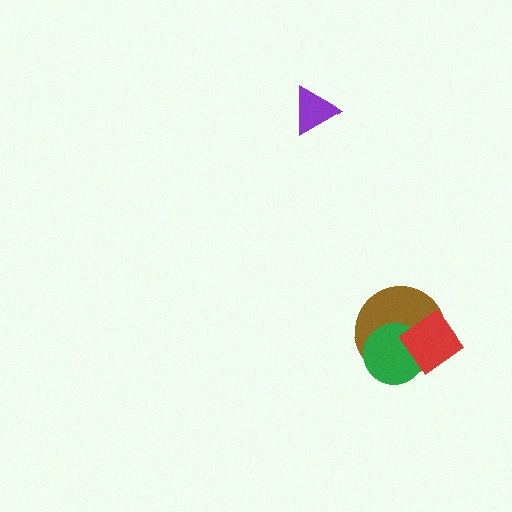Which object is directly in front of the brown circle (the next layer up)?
The green circle is directly in front of the brown circle.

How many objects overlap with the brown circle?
2 objects overlap with the brown circle.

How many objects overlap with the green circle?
2 objects overlap with the green circle.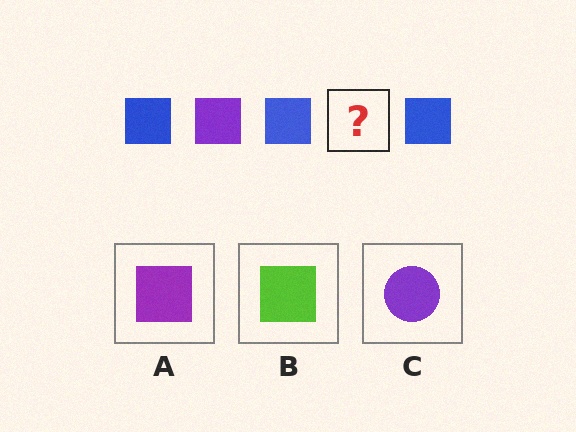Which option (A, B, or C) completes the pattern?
A.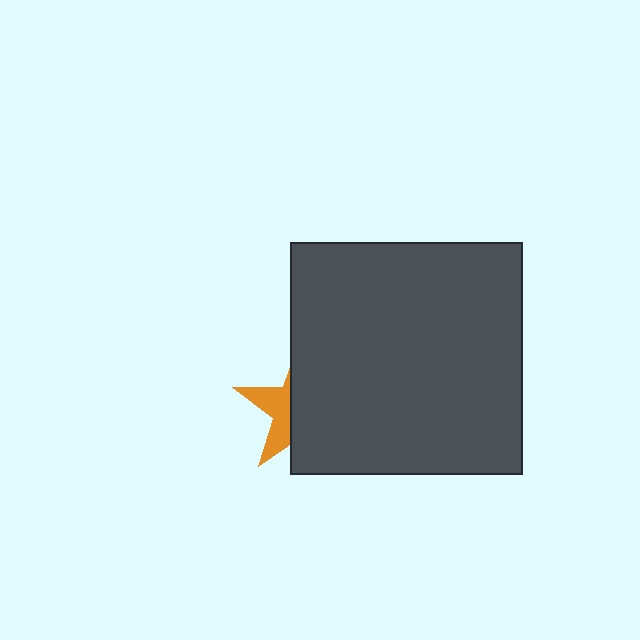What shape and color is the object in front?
The object in front is a dark gray square.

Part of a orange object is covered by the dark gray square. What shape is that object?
It is a star.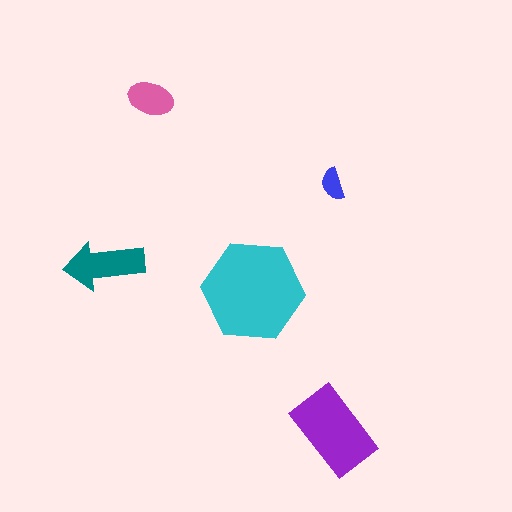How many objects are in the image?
There are 5 objects in the image.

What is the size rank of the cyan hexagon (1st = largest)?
1st.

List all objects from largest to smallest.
The cyan hexagon, the purple rectangle, the teal arrow, the pink ellipse, the blue semicircle.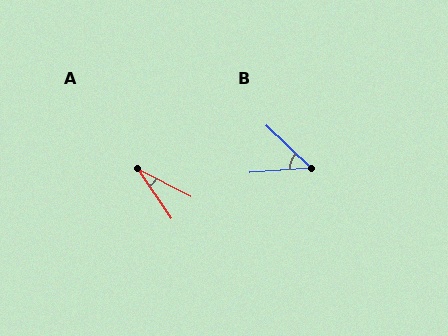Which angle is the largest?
B, at approximately 48 degrees.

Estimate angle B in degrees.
Approximately 48 degrees.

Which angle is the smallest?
A, at approximately 28 degrees.